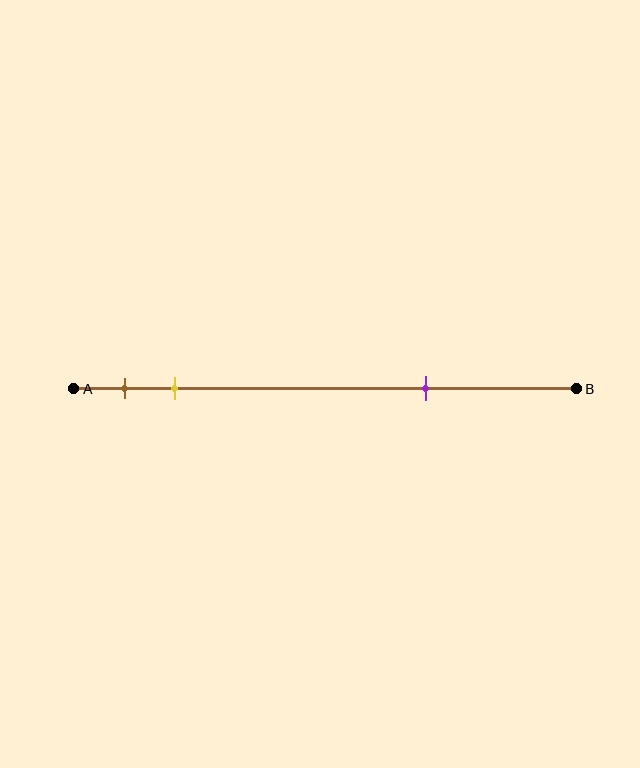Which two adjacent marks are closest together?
The brown and yellow marks are the closest adjacent pair.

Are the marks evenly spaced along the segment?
No, the marks are not evenly spaced.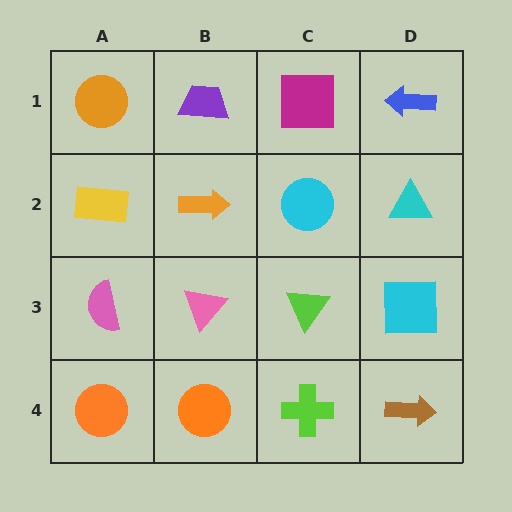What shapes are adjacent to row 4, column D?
A cyan square (row 3, column D), a lime cross (row 4, column C).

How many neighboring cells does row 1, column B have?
3.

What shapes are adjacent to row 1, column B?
An orange arrow (row 2, column B), an orange circle (row 1, column A), a magenta square (row 1, column C).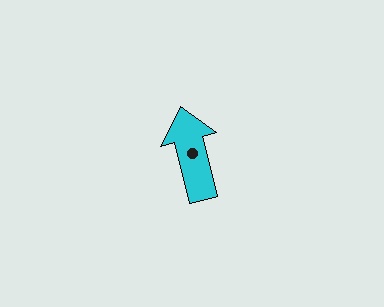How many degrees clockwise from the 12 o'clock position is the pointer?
Approximately 347 degrees.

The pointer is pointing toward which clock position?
Roughly 12 o'clock.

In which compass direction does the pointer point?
North.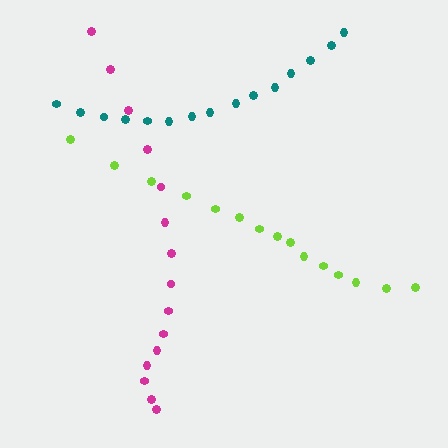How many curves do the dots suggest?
There are 3 distinct paths.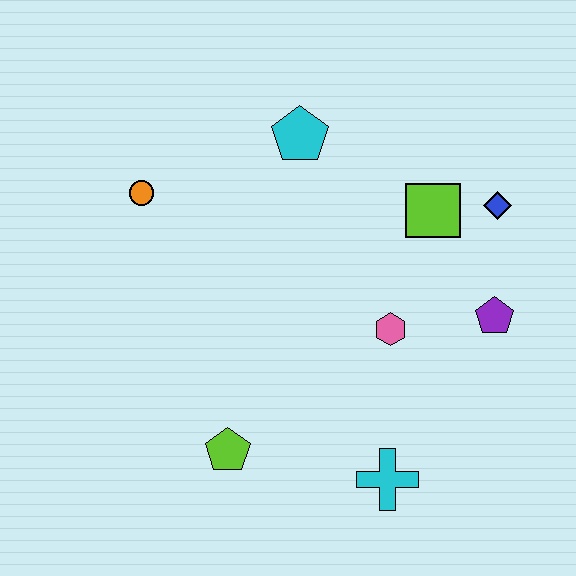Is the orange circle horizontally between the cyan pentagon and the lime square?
No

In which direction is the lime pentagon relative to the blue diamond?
The lime pentagon is to the left of the blue diamond.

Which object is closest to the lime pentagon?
The cyan cross is closest to the lime pentagon.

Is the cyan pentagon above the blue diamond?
Yes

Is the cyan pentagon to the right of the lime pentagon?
Yes